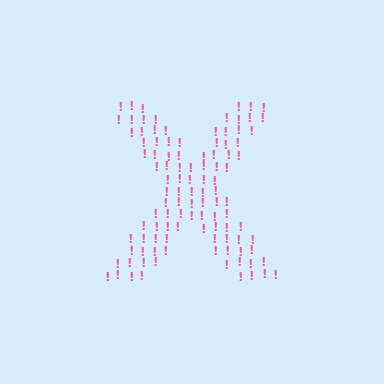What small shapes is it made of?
It is made of small exclamation marks.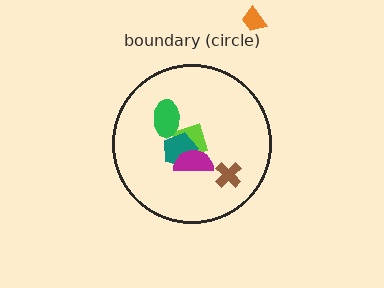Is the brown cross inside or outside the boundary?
Inside.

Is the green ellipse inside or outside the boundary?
Inside.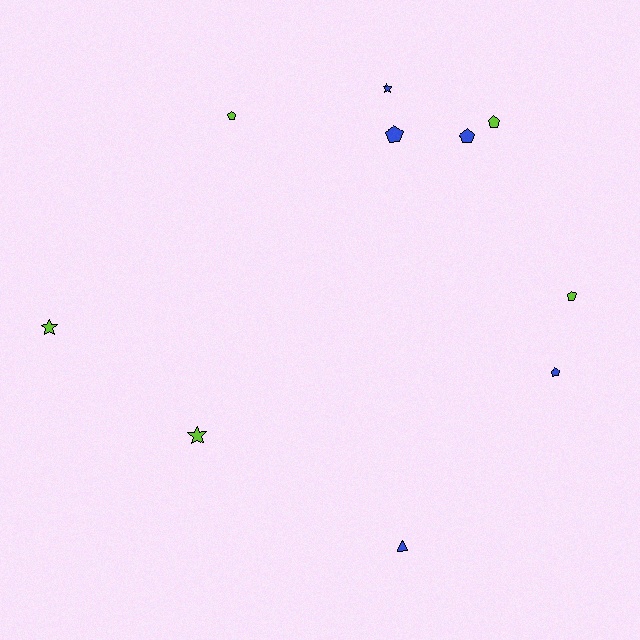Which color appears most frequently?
Lime, with 5 objects.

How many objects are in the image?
There are 10 objects.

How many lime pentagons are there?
There are 3 lime pentagons.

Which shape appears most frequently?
Pentagon, with 6 objects.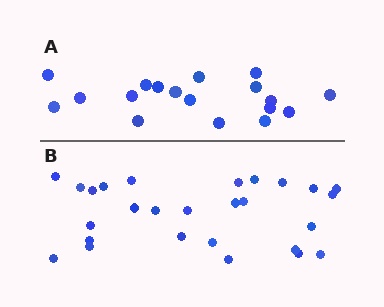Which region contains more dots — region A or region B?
Region B (the bottom region) has more dots.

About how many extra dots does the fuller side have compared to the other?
Region B has roughly 8 or so more dots than region A.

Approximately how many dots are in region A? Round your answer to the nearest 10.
About 20 dots. (The exact count is 18, which rounds to 20.)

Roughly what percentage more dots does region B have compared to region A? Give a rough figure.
About 50% more.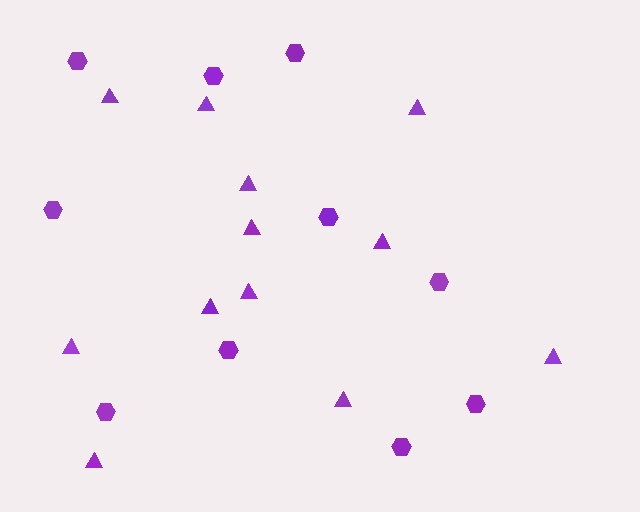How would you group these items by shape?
There are 2 groups: one group of hexagons (10) and one group of triangles (12).